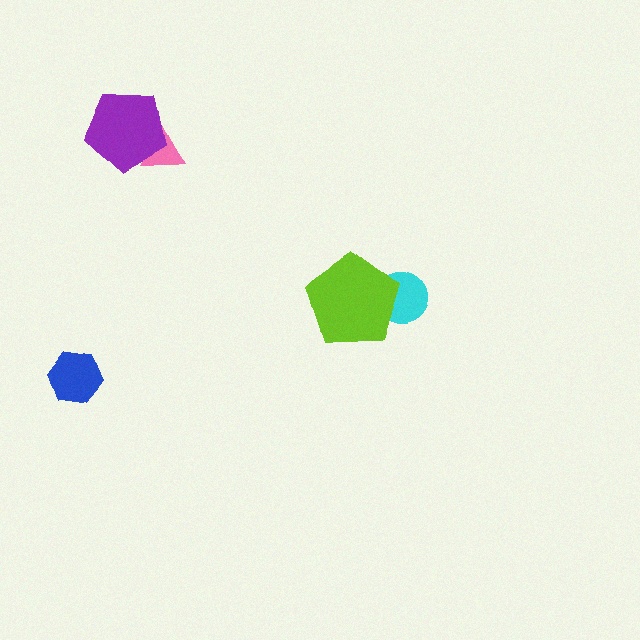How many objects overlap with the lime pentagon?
1 object overlaps with the lime pentagon.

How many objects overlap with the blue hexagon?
0 objects overlap with the blue hexagon.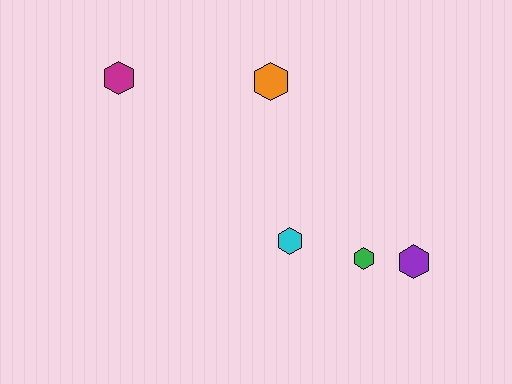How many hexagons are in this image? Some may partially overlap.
There are 5 hexagons.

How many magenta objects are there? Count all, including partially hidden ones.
There is 1 magenta object.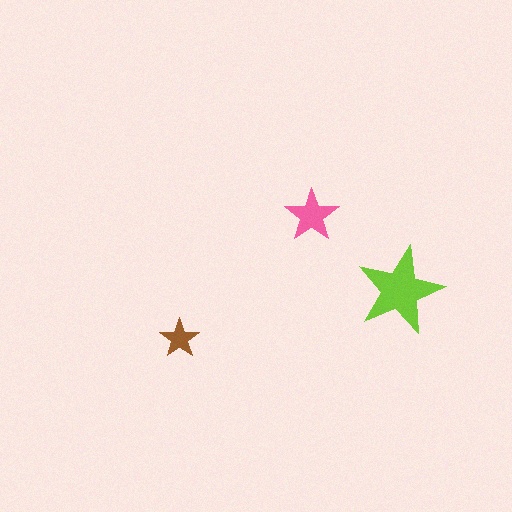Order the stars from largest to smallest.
the lime one, the pink one, the brown one.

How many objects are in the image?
There are 3 objects in the image.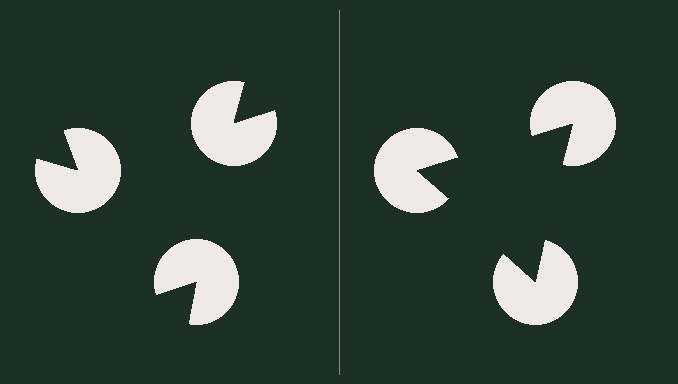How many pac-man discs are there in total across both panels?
6 — 3 on each side.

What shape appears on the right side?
An illusory triangle.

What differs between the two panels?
The pac-man discs are positioned identically on both sides; only the wedge orientations differ. On the right they align to a triangle; on the left they are misaligned.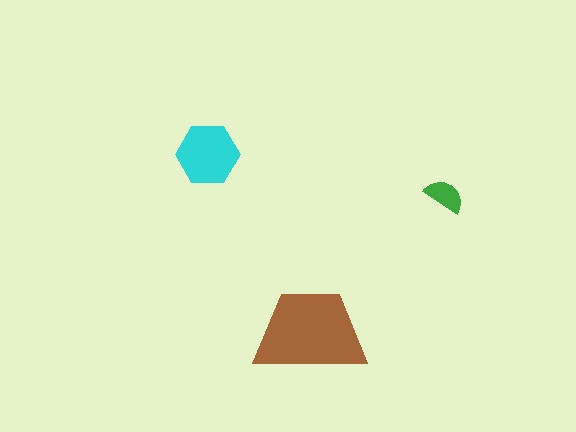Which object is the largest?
The brown trapezoid.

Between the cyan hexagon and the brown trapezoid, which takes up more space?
The brown trapezoid.